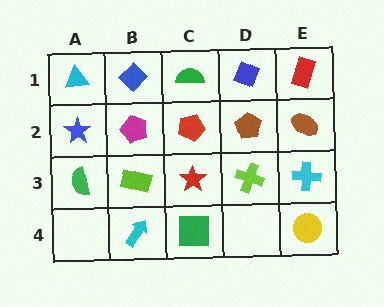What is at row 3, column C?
A red star.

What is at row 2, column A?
A blue star.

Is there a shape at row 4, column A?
No, that cell is empty.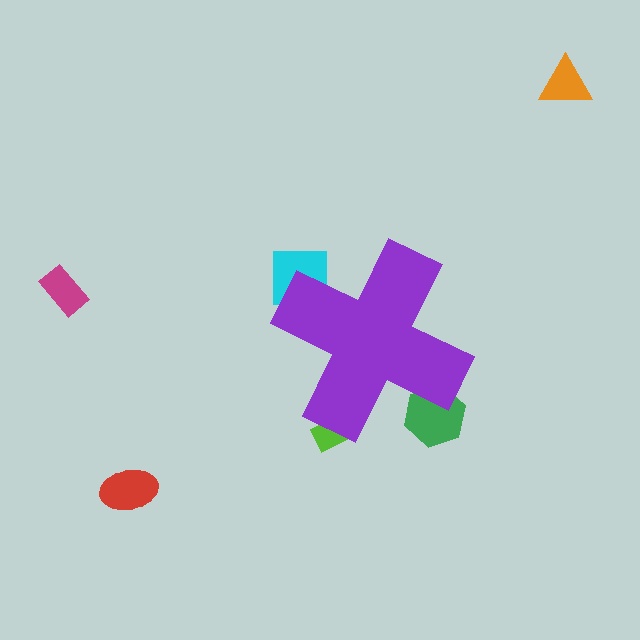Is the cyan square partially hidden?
Yes, the cyan square is partially hidden behind the purple cross.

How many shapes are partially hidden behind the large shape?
3 shapes are partially hidden.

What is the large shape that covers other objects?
A purple cross.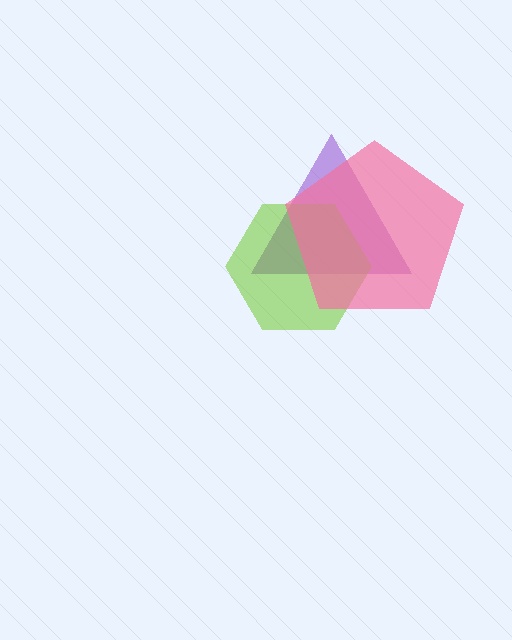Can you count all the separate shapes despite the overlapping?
Yes, there are 3 separate shapes.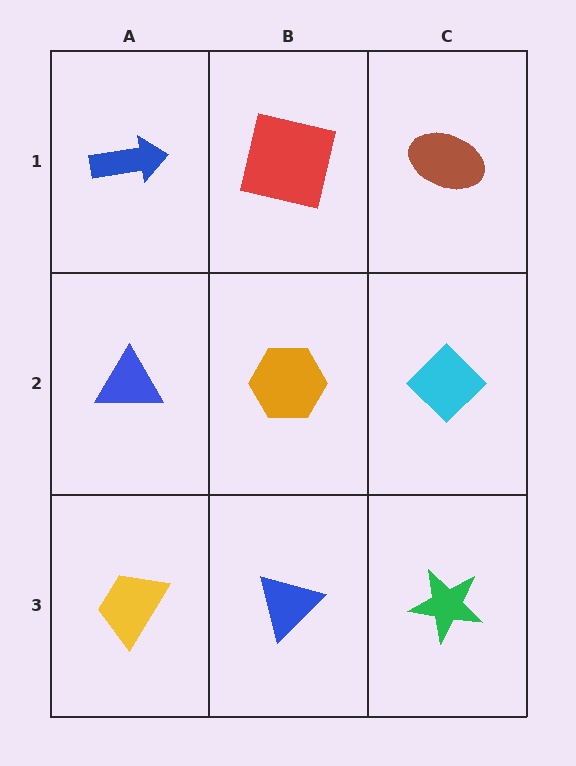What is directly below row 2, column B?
A blue triangle.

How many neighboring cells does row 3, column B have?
3.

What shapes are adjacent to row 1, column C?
A cyan diamond (row 2, column C), a red square (row 1, column B).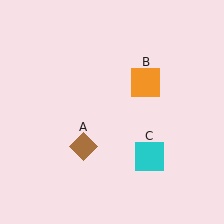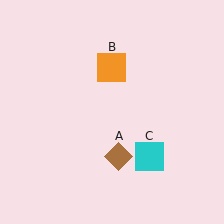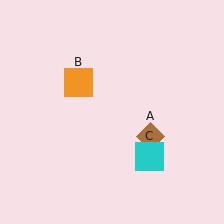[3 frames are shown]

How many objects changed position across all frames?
2 objects changed position: brown diamond (object A), orange square (object B).